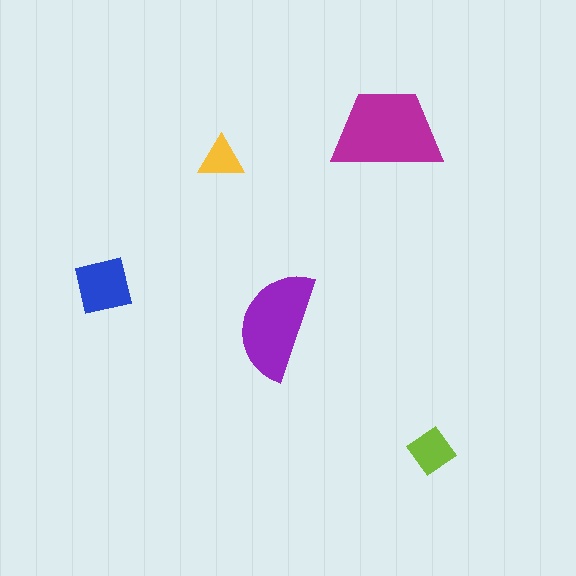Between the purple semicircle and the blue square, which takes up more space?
The purple semicircle.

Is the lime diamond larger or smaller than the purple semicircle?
Smaller.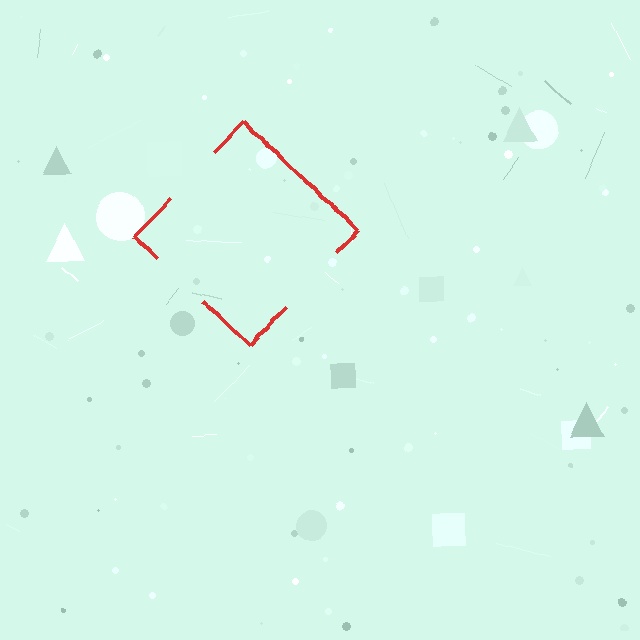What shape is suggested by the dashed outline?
The dashed outline suggests a diamond.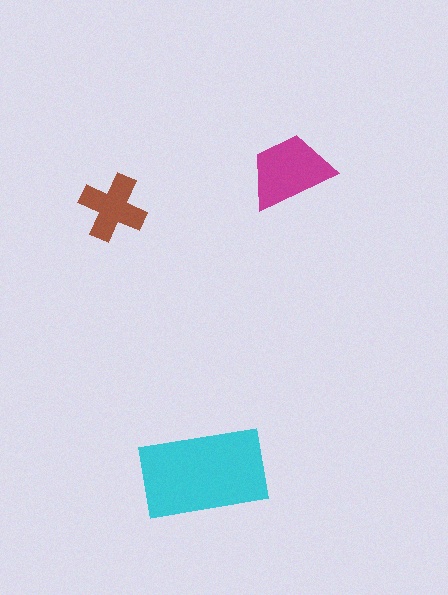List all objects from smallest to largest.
The brown cross, the magenta trapezoid, the cyan rectangle.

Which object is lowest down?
The cyan rectangle is bottommost.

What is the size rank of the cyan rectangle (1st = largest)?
1st.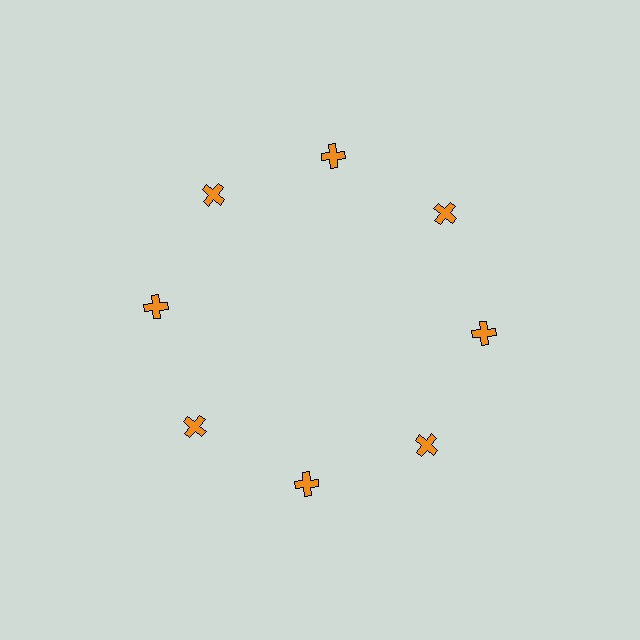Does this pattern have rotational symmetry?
Yes, this pattern has 8-fold rotational symmetry. It looks the same after rotating 45 degrees around the center.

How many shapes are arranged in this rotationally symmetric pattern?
There are 8 shapes, arranged in 8 groups of 1.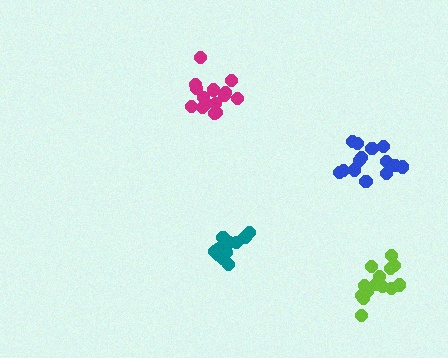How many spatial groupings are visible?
There are 4 spatial groupings.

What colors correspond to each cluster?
The clusters are colored: blue, teal, lime, magenta.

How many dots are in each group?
Group 1: 15 dots, Group 2: 14 dots, Group 3: 15 dots, Group 4: 16 dots (60 total).